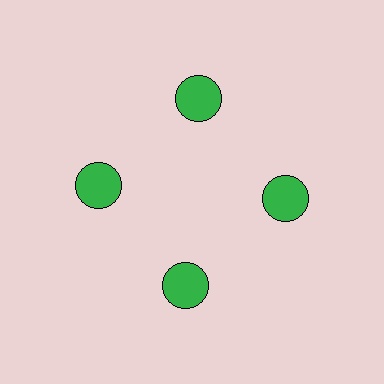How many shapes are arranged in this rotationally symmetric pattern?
There are 4 shapes, arranged in 4 groups of 1.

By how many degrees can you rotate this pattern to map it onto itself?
The pattern maps onto itself every 90 degrees of rotation.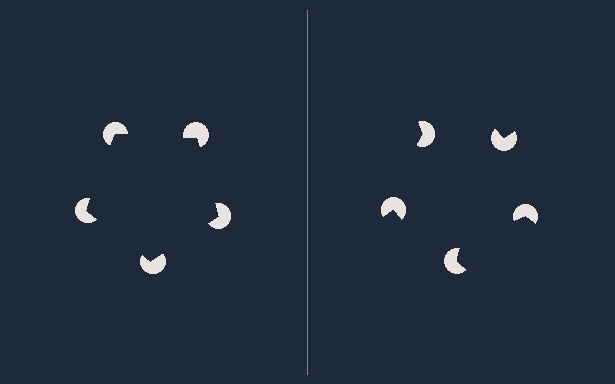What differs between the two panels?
The pac-man discs are positioned identically on both sides; only the wedge orientations differ. On the left they align to a pentagon; on the right they are misaligned.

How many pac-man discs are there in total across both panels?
10 — 5 on each side.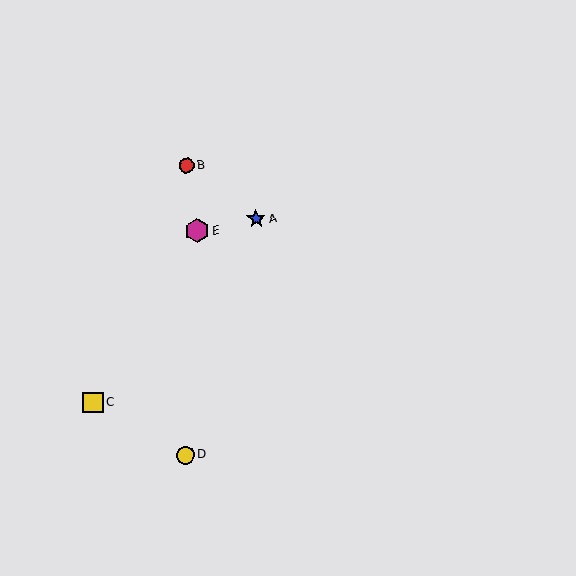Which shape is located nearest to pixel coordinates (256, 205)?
The blue star (labeled A) at (256, 219) is nearest to that location.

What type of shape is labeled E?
Shape E is a magenta hexagon.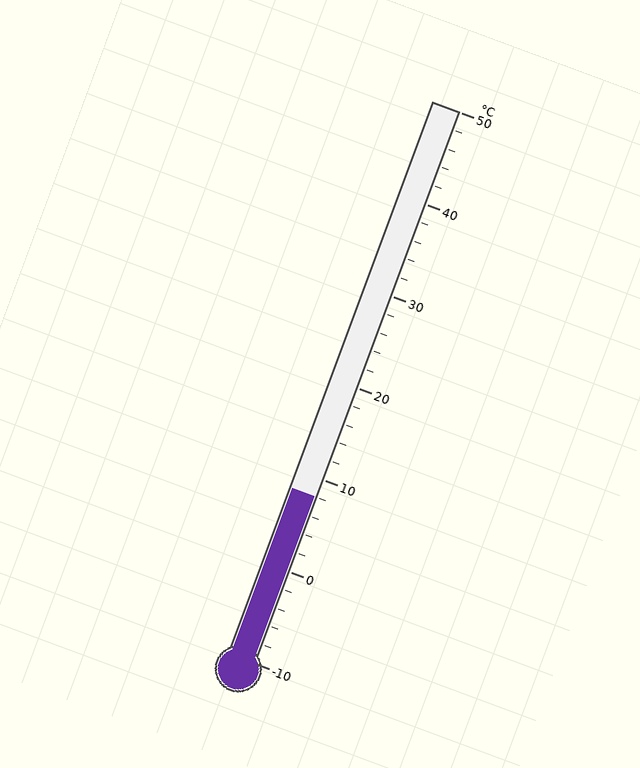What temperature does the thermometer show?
The thermometer shows approximately 8°C.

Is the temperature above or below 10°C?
The temperature is below 10°C.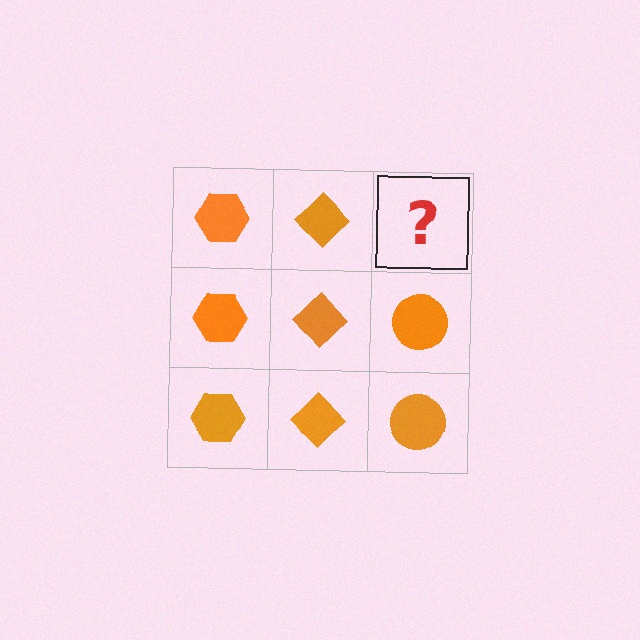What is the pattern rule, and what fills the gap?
The rule is that each column has a consistent shape. The gap should be filled with an orange circle.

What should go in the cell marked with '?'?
The missing cell should contain an orange circle.